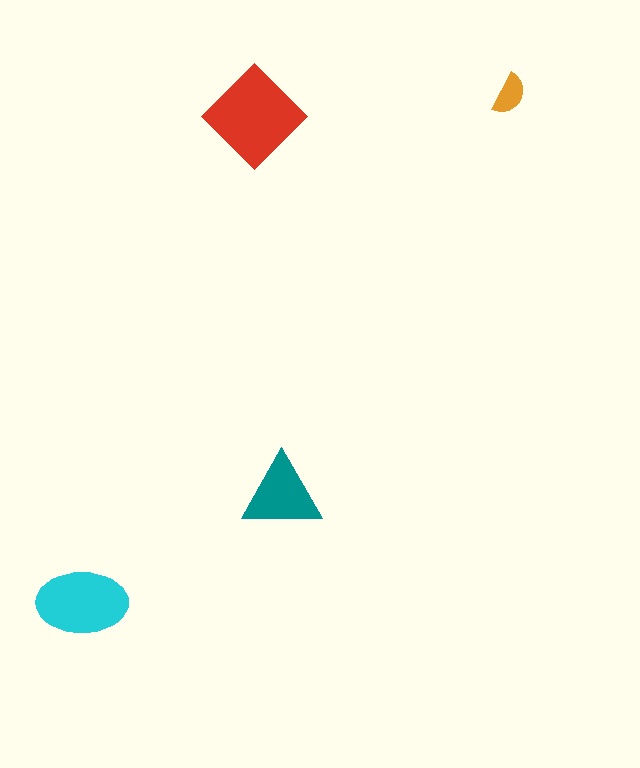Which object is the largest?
The red diamond.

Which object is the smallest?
The orange semicircle.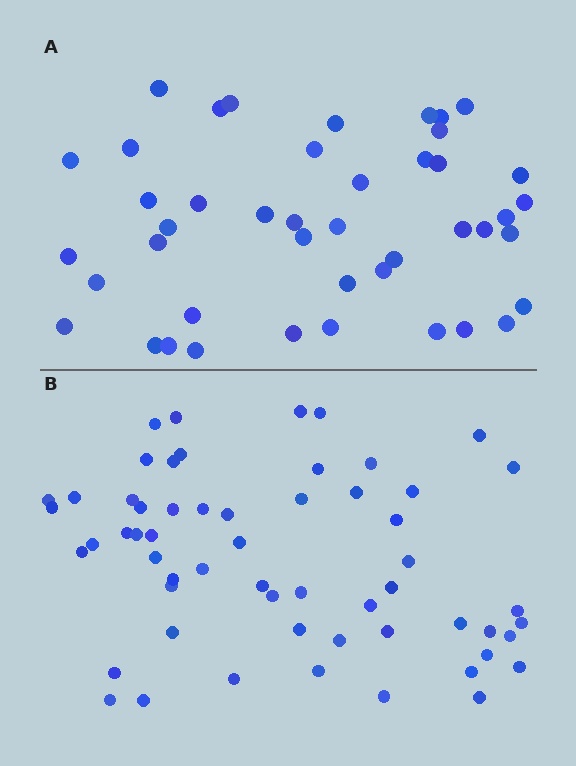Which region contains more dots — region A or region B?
Region B (the bottom region) has more dots.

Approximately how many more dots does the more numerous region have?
Region B has approximately 15 more dots than region A.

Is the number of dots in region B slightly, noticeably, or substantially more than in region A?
Region B has noticeably more, but not dramatically so. The ratio is roughly 1.3 to 1.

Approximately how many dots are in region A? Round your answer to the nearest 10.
About 40 dots. (The exact count is 44, which rounds to 40.)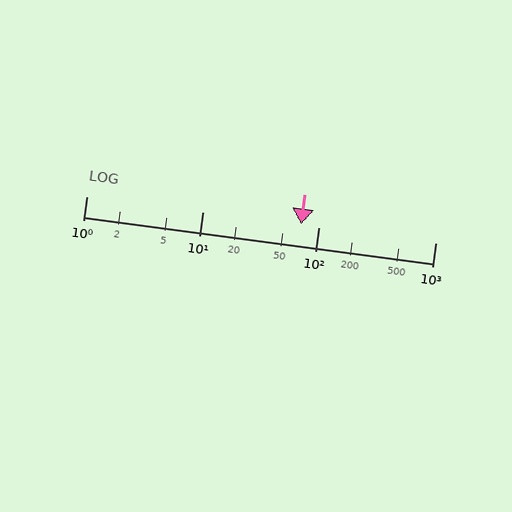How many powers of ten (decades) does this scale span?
The scale spans 3 decades, from 1 to 1000.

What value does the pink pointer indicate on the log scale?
The pointer indicates approximately 70.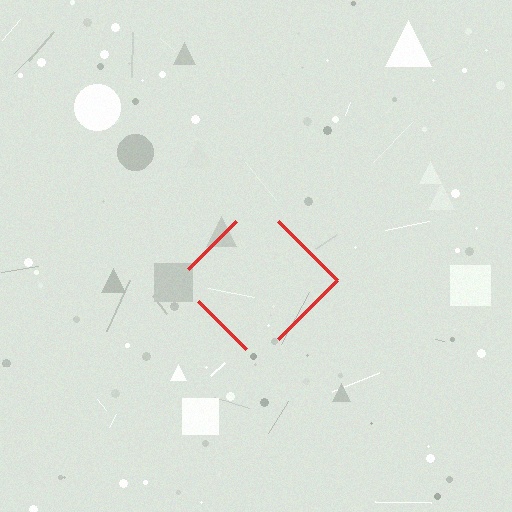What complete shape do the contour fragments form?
The contour fragments form a diamond.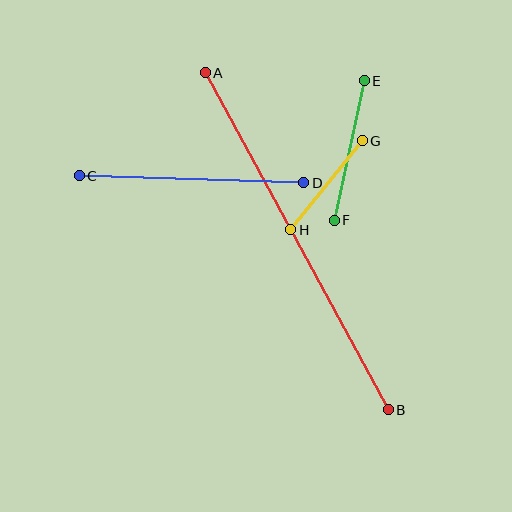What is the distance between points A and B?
The distance is approximately 384 pixels.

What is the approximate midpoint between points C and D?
The midpoint is at approximately (191, 179) pixels.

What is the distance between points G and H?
The distance is approximately 114 pixels.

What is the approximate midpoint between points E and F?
The midpoint is at approximately (349, 151) pixels.